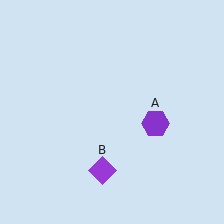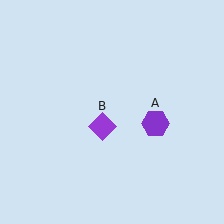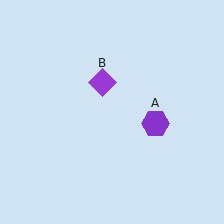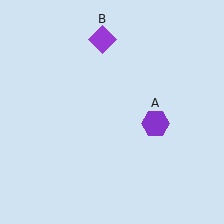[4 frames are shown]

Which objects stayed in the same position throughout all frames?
Purple hexagon (object A) remained stationary.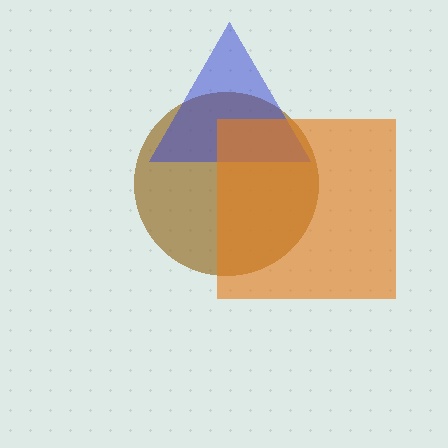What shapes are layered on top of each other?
The layered shapes are: a brown circle, a blue triangle, an orange square.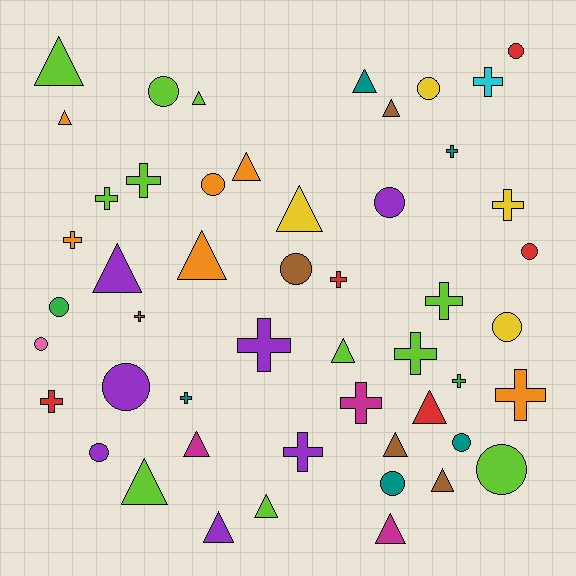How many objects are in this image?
There are 50 objects.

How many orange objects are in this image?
There are 6 orange objects.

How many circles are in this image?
There are 15 circles.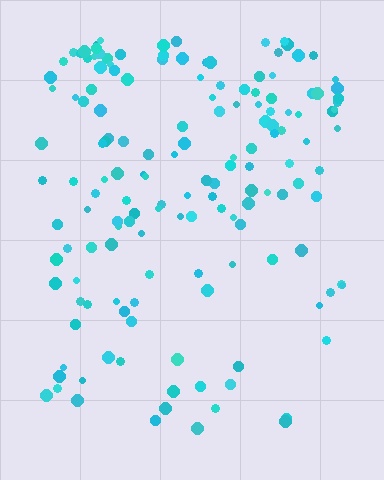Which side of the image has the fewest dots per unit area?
The bottom.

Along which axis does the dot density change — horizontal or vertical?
Vertical.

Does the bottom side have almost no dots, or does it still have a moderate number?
Still a moderate number, just noticeably fewer than the top.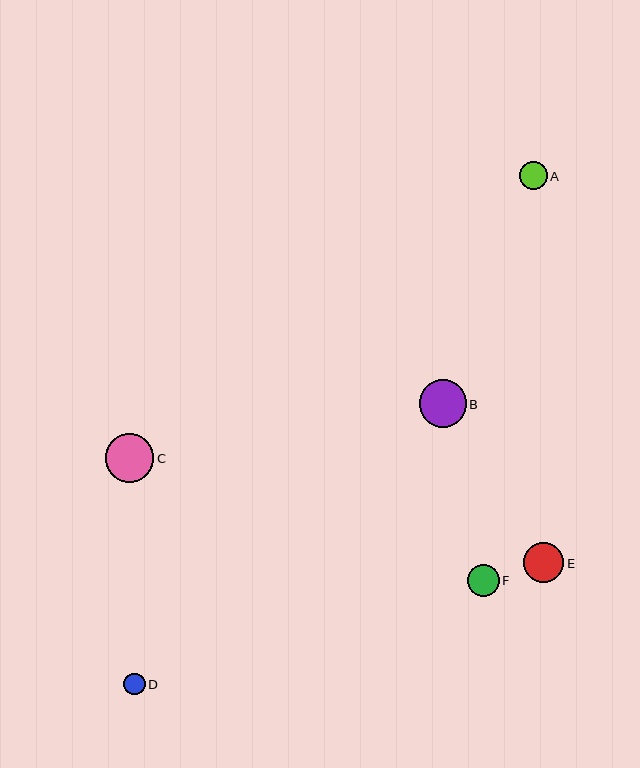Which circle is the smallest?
Circle D is the smallest with a size of approximately 22 pixels.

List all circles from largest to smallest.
From largest to smallest: C, B, E, F, A, D.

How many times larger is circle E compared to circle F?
Circle E is approximately 1.3 times the size of circle F.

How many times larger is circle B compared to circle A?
Circle B is approximately 1.7 times the size of circle A.